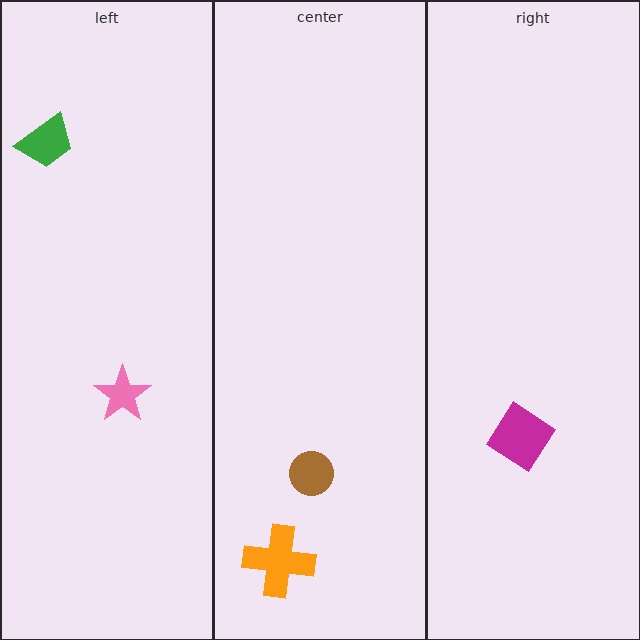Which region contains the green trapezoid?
The left region.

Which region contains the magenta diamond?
The right region.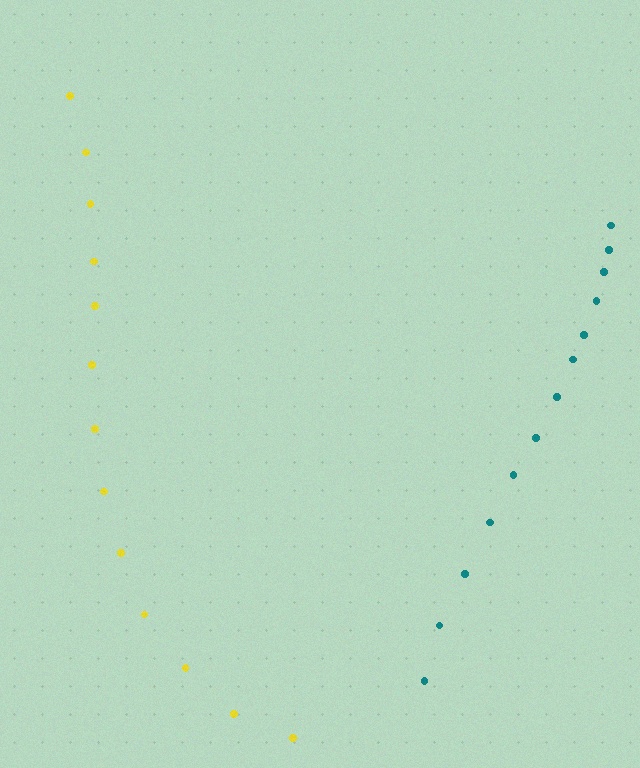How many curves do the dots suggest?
There are 2 distinct paths.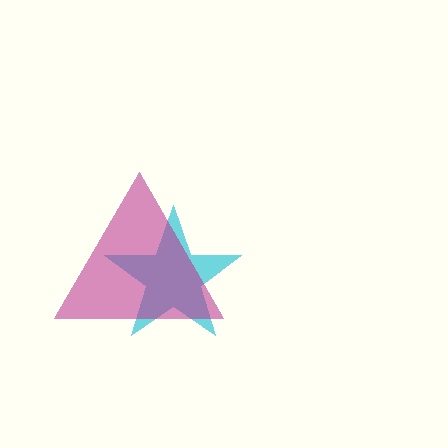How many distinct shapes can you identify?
There are 2 distinct shapes: a cyan star, a magenta triangle.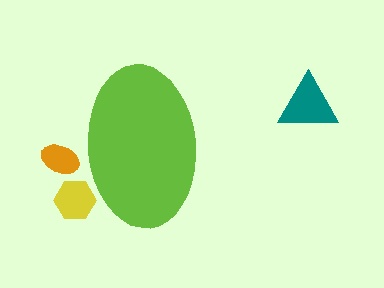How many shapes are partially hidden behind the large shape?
2 shapes are partially hidden.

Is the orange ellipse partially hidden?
Yes, the orange ellipse is partially hidden behind the lime ellipse.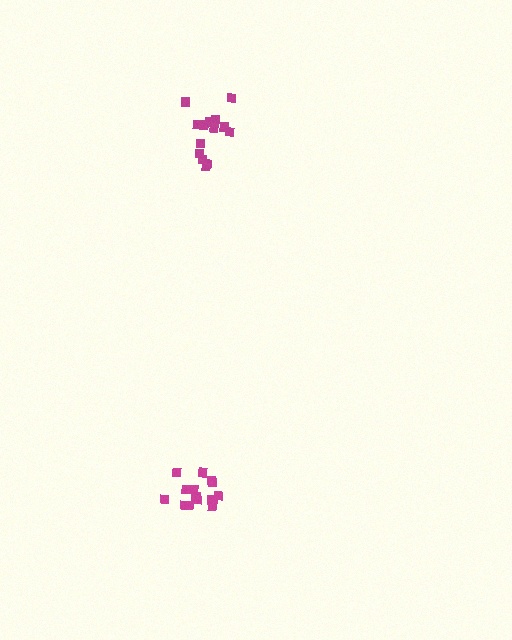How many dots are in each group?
Group 1: 15 dots, Group 2: 16 dots (31 total).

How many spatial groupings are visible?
There are 2 spatial groupings.